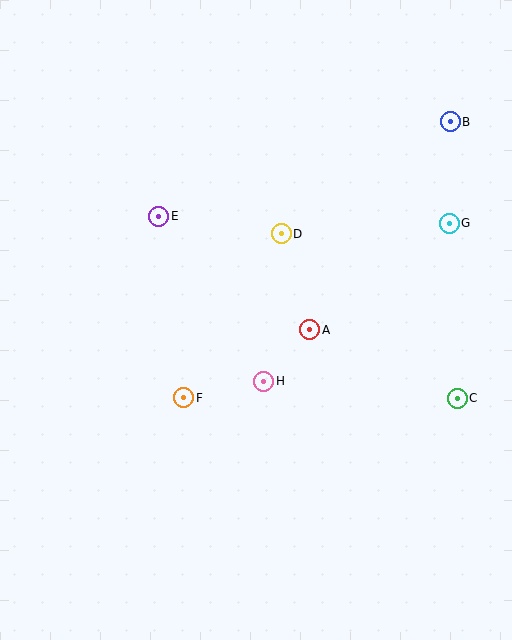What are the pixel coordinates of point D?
Point D is at (281, 234).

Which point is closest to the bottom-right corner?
Point C is closest to the bottom-right corner.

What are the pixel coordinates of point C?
Point C is at (457, 398).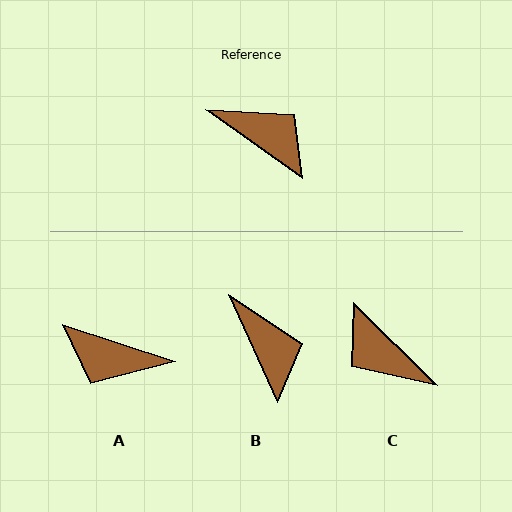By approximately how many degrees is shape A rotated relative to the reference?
Approximately 162 degrees clockwise.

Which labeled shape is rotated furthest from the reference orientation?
C, about 171 degrees away.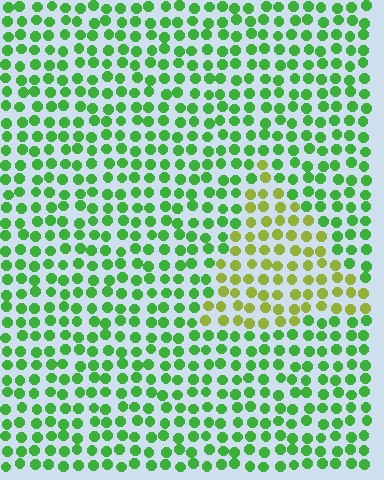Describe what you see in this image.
The image is filled with small green elements in a uniform arrangement. A triangle-shaped region is visible where the elements are tinted to a slightly different hue, forming a subtle color boundary.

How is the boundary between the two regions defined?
The boundary is defined purely by a slight shift in hue (about 44 degrees). Spacing, size, and orientation are identical on both sides.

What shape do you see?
I see a triangle.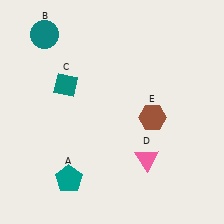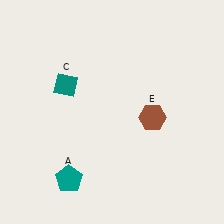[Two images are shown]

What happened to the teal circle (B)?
The teal circle (B) was removed in Image 2. It was in the top-left area of Image 1.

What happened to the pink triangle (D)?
The pink triangle (D) was removed in Image 2. It was in the bottom-right area of Image 1.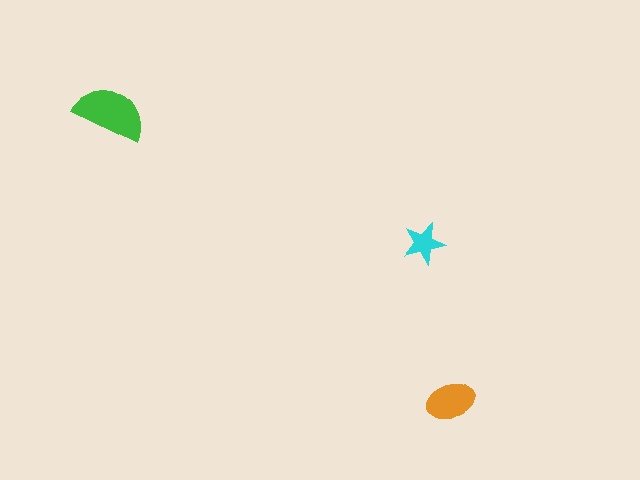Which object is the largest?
The green semicircle.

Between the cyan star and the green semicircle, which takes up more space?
The green semicircle.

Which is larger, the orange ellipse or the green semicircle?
The green semicircle.